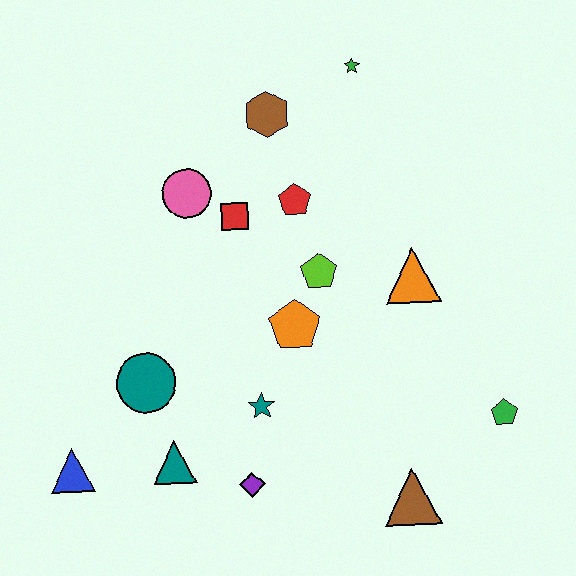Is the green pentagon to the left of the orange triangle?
No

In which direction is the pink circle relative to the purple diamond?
The pink circle is above the purple diamond.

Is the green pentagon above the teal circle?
No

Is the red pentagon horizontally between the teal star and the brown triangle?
Yes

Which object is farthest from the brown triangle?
The green star is farthest from the brown triangle.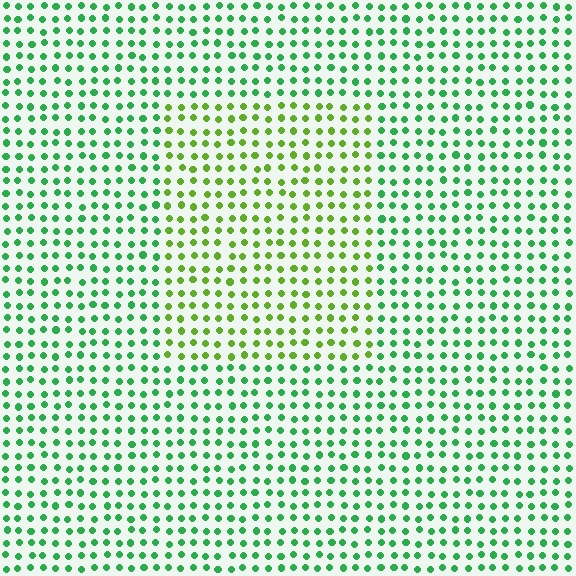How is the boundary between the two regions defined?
The boundary is defined purely by a slight shift in hue (about 40 degrees). Spacing, size, and orientation are identical on both sides.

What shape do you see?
I see a rectangle.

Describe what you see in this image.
The image is filled with small green elements in a uniform arrangement. A rectangle-shaped region is visible where the elements are tinted to a slightly different hue, forming a subtle color boundary.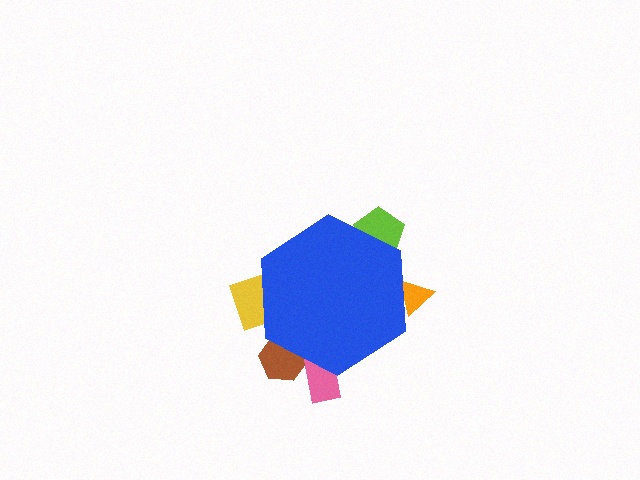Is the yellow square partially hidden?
Yes, the yellow square is partially hidden behind the blue hexagon.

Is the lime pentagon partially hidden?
Yes, the lime pentagon is partially hidden behind the blue hexagon.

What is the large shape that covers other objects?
A blue hexagon.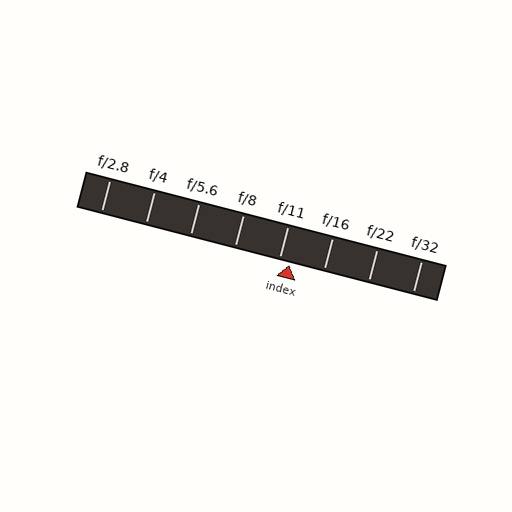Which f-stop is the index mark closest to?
The index mark is closest to f/11.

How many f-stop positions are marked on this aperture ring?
There are 8 f-stop positions marked.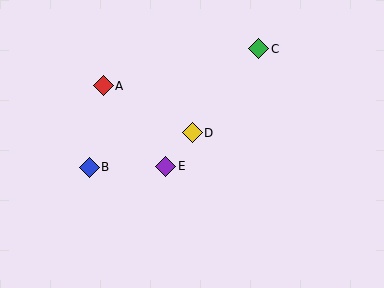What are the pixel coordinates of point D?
Point D is at (192, 133).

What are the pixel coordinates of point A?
Point A is at (103, 86).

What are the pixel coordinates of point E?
Point E is at (166, 167).